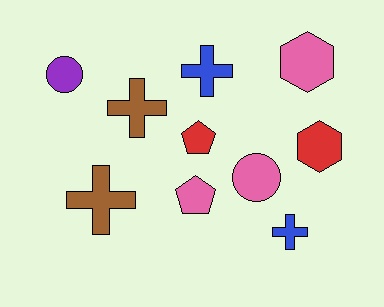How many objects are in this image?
There are 10 objects.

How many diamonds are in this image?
There are no diamonds.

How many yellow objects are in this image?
There are no yellow objects.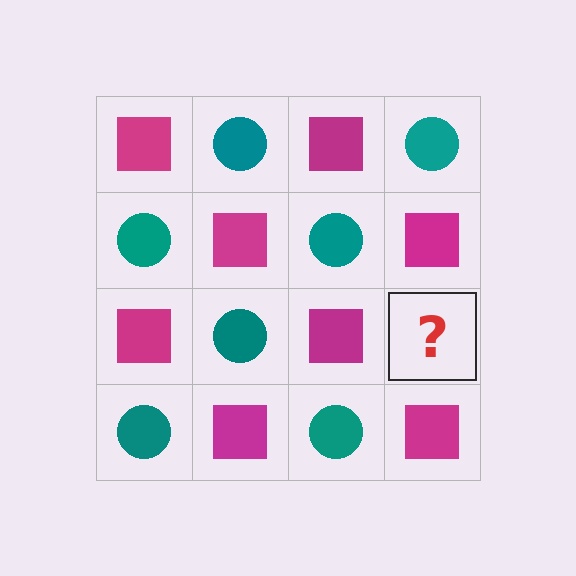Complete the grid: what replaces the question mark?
The question mark should be replaced with a teal circle.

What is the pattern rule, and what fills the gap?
The rule is that it alternates magenta square and teal circle in a checkerboard pattern. The gap should be filled with a teal circle.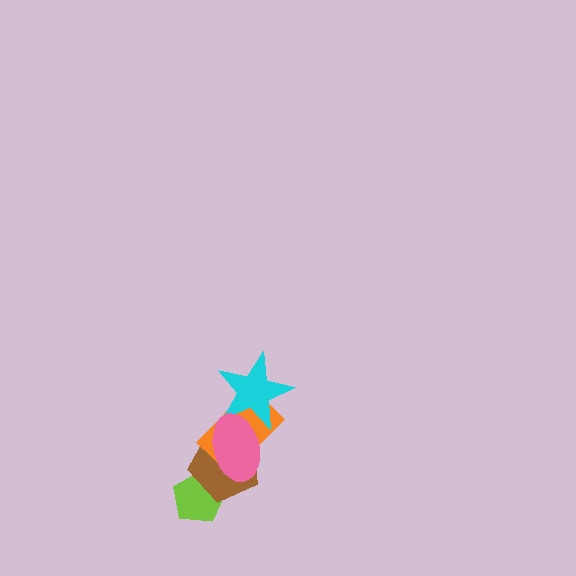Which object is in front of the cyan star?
The pink ellipse is in front of the cyan star.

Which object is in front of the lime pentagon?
The brown pentagon is in front of the lime pentagon.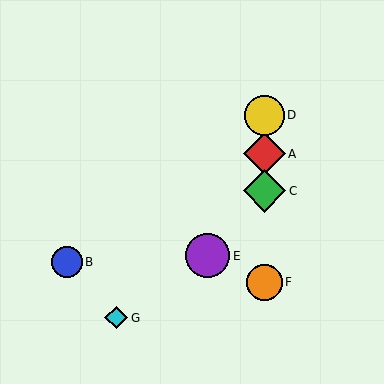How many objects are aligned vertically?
4 objects (A, C, D, F) are aligned vertically.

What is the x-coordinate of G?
Object G is at x≈116.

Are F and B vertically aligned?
No, F is at x≈264 and B is at x≈67.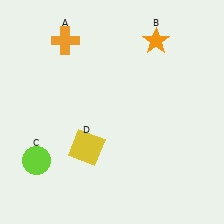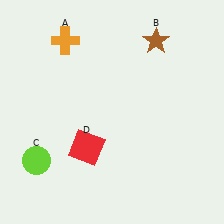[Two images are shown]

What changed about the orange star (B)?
In Image 1, B is orange. In Image 2, it changed to brown.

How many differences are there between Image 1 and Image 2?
There are 2 differences between the two images.